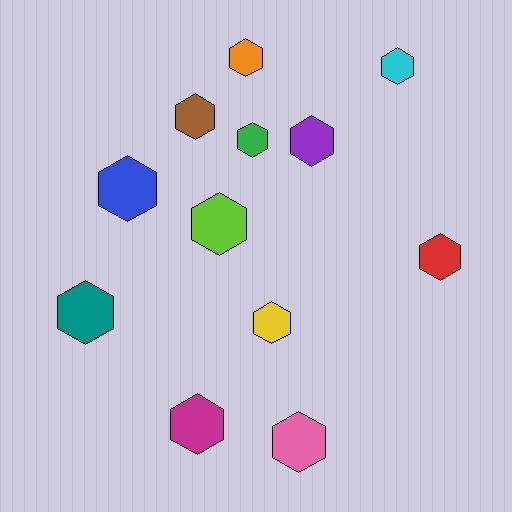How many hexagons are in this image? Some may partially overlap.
There are 12 hexagons.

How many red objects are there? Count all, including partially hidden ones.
There is 1 red object.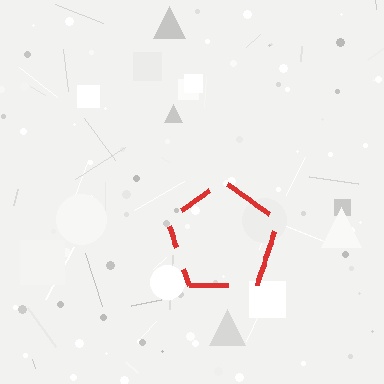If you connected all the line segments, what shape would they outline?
They would outline a pentagon.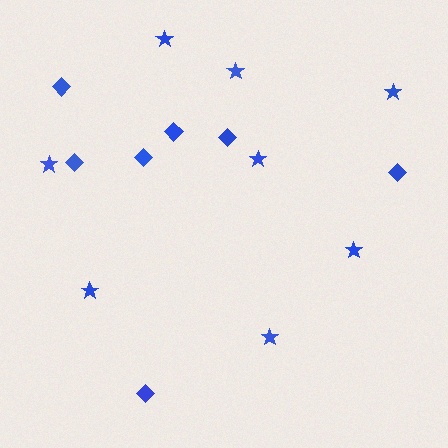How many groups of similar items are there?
There are 2 groups: one group of diamonds (7) and one group of stars (8).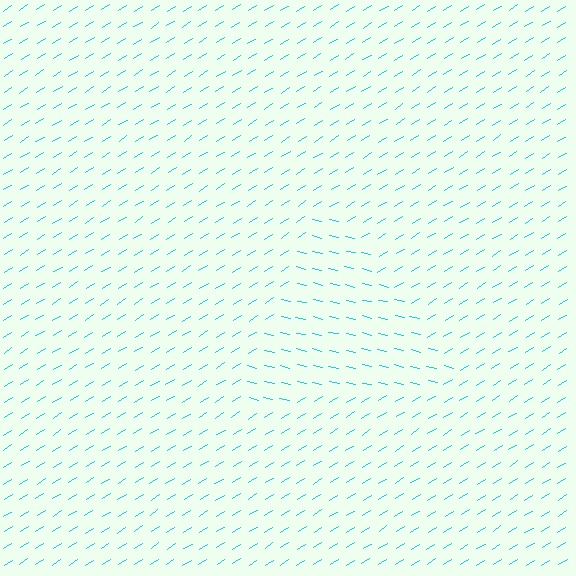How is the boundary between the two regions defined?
The boundary is defined purely by a change in line orientation (approximately 45 degrees difference). All lines are the same color and thickness.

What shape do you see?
I see a triangle.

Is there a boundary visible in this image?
Yes, there is a texture boundary formed by a change in line orientation.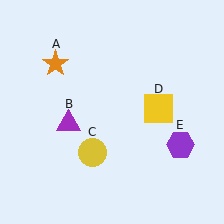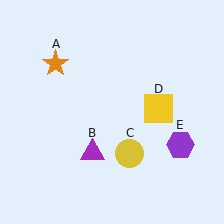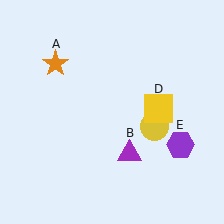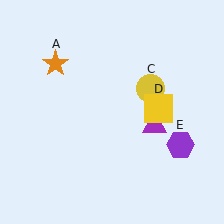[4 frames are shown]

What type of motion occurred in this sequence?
The purple triangle (object B), yellow circle (object C) rotated counterclockwise around the center of the scene.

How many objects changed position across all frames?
2 objects changed position: purple triangle (object B), yellow circle (object C).